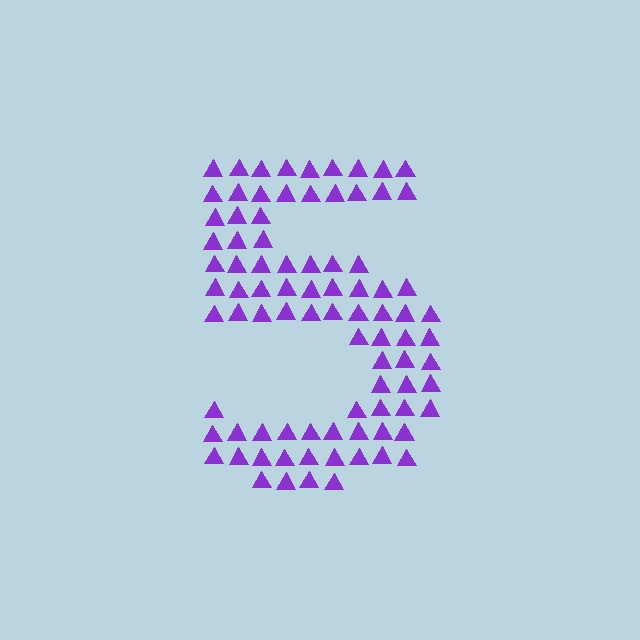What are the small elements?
The small elements are triangles.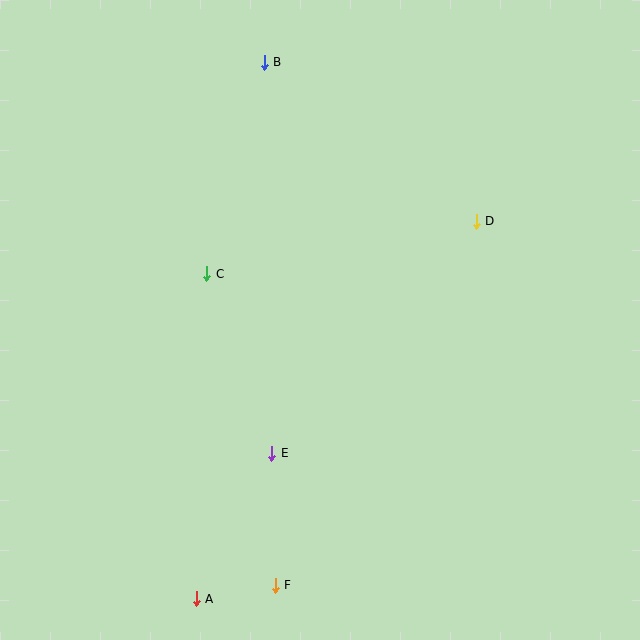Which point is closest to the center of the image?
Point C at (207, 274) is closest to the center.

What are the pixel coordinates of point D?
Point D is at (476, 221).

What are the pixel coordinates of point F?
Point F is at (275, 585).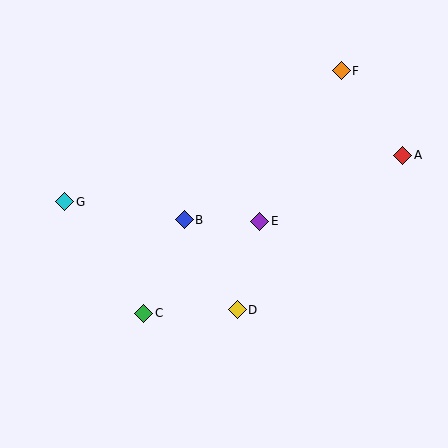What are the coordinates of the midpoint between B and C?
The midpoint between B and C is at (164, 266).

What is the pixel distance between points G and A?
The distance between G and A is 341 pixels.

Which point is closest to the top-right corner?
Point F is closest to the top-right corner.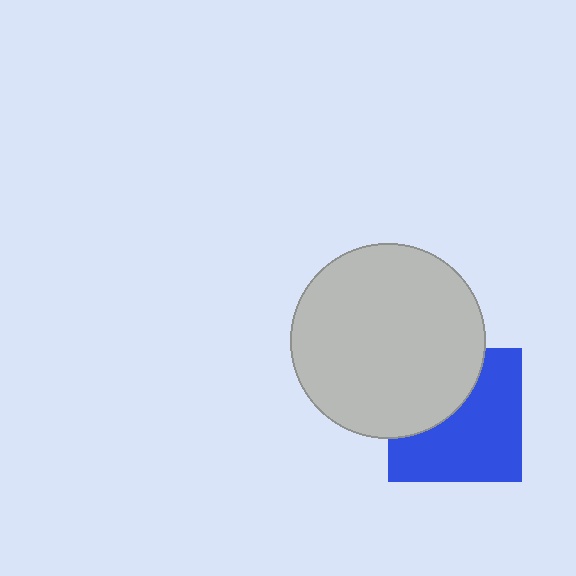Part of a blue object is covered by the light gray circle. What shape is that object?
It is a square.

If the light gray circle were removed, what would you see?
You would see the complete blue square.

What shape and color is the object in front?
The object in front is a light gray circle.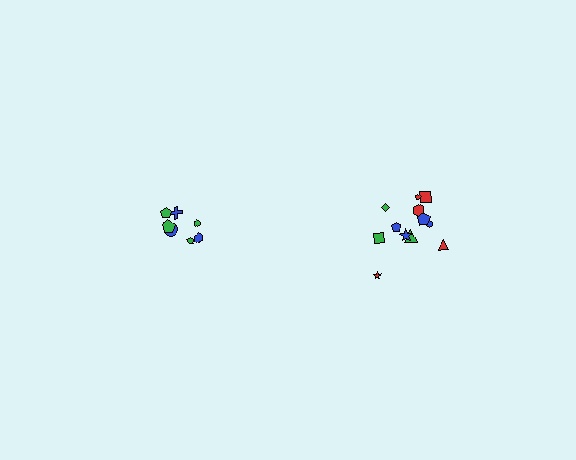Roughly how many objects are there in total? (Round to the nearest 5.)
Roughly 20 objects in total.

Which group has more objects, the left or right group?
The right group.